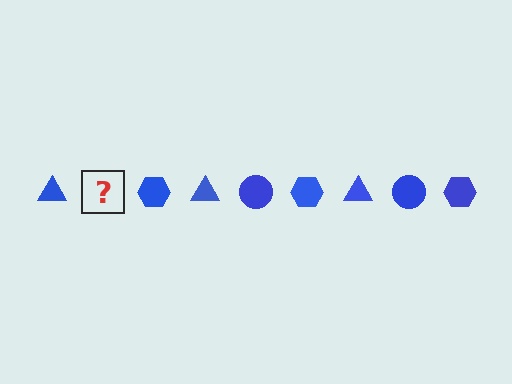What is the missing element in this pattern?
The missing element is a blue circle.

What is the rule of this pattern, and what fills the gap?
The rule is that the pattern cycles through triangle, circle, hexagon shapes in blue. The gap should be filled with a blue circle.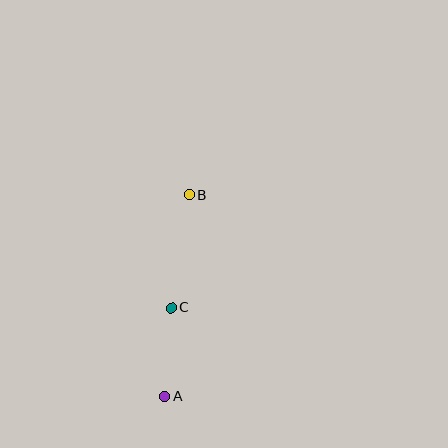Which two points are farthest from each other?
Points A and B are farthest from each other.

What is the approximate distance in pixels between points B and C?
The distance between B and C is approximately 114 pixels.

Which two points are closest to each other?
Points A and C are closest to each other.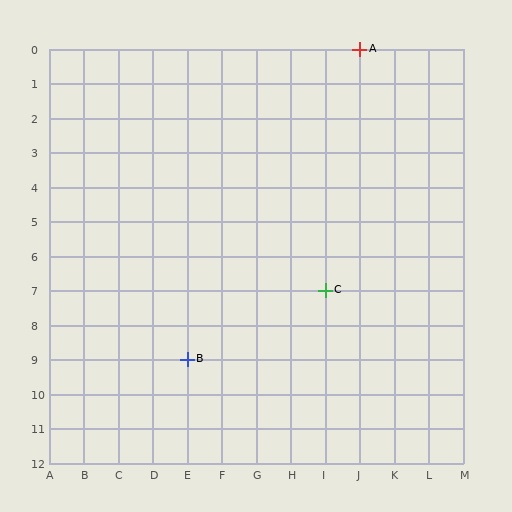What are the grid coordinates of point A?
Point A is at grid coordinates (J, 0).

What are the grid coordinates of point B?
Point B is at grid coordinates (E, 9).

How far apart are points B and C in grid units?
Points B and C are 4 columns and 2 rows apart (about 4.5 grid units diagonally).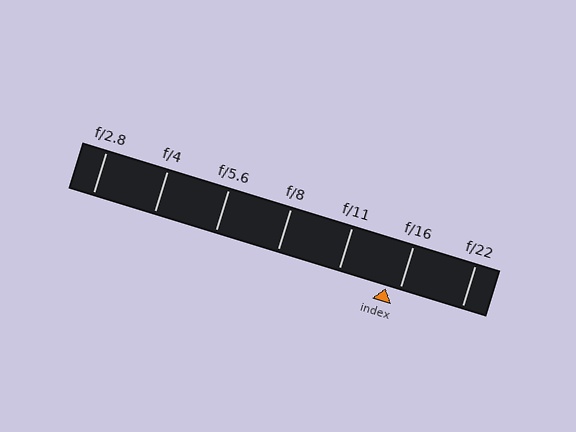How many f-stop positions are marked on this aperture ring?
There are 7 f-stop positions marked.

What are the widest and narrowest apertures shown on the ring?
The widest aperture shown is f/2.8 and the narrowest is f/22.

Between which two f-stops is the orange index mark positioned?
The index mark is between f/11 and f/16.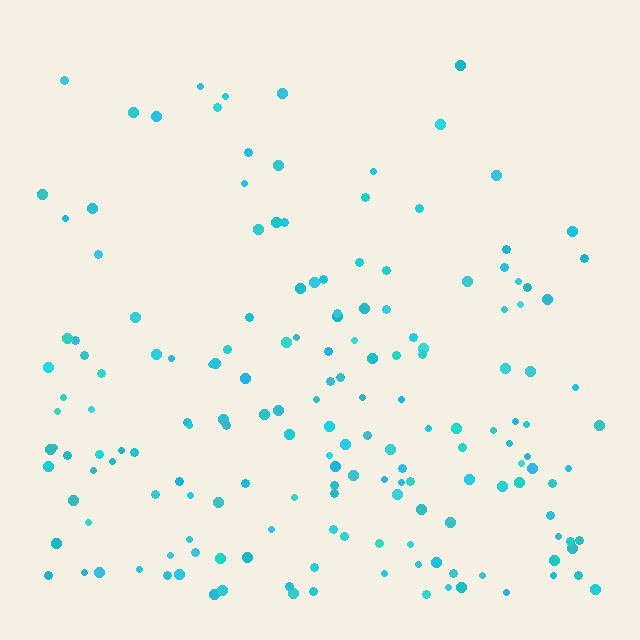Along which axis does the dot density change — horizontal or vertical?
Vertical.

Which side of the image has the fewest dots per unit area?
The top.